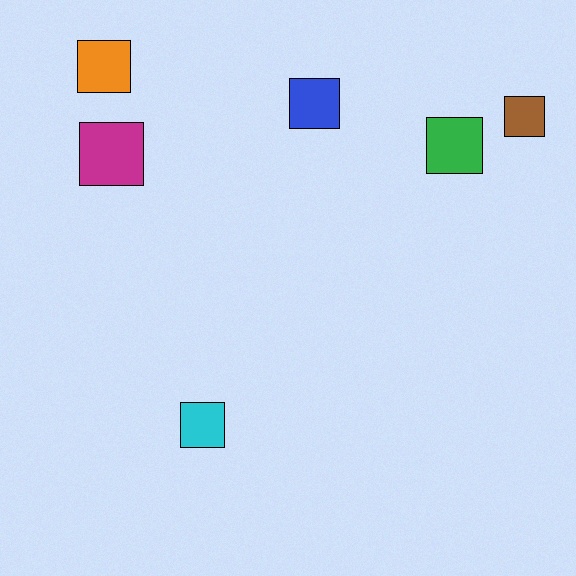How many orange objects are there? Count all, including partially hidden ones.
There is 1 orange object.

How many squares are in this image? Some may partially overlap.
There are 6 squares.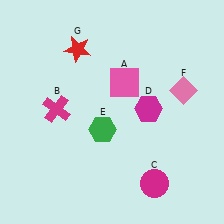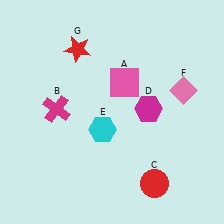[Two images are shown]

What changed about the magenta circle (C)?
In Image 1, C is magenta. In Image 2, it changed to red.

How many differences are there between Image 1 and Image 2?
There are 2 differences between the two images.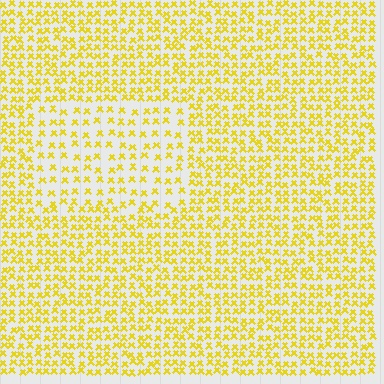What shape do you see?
I see a rectangle.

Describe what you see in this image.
The image contains small yellow elements arranged at two different densities. A rectangle-shaped region is visible where the elements are less densely packed than the surrounding area.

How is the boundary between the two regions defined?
The boundary is defined by a change in element density (approximately 1.8x ratio). All elements are the same color, size, and shape.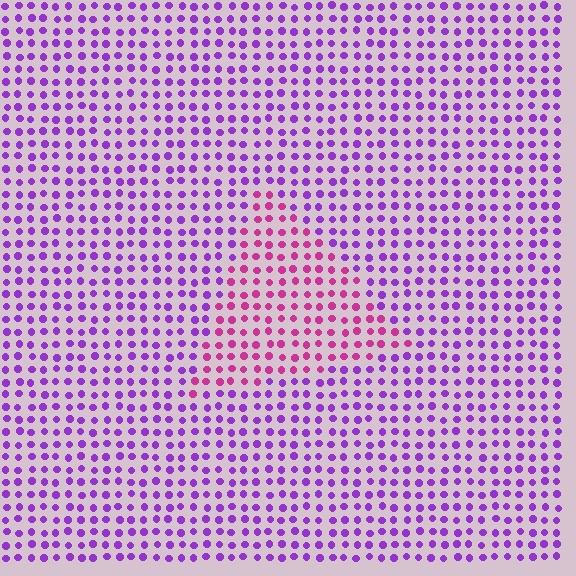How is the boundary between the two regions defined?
The boundary is defined purely by a slight shift in hue (about 42 degrees). Spacing, size, and orientation are identical on both sides.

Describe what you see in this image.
The image is filled with small purple elements in a uniform arrangement. A triangle-shaped region is visible where the elements are tinted to a slightly different hue, forming a subtle color boundary.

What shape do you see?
I see a triangle.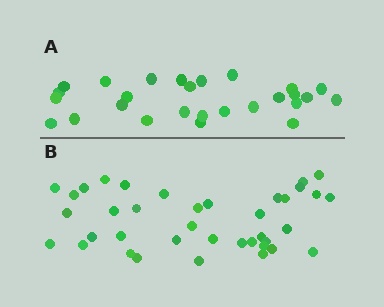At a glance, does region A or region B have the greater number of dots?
Region B (the bottom region) has more dots.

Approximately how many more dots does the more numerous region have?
Region B has roughly 12 or so more dots than region A.